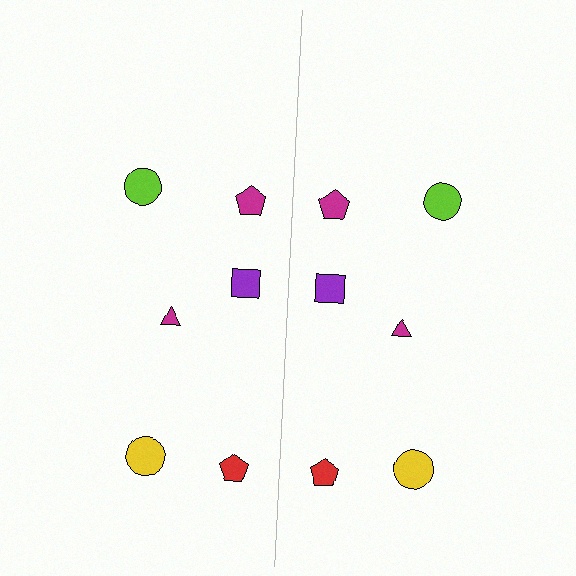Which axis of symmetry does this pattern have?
The pattern has a vertical axis of symmetry running through the center of the image.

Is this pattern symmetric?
Yes, this pattern has bilateral (reflection) symmetry.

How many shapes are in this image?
There are 12 shapes in this image.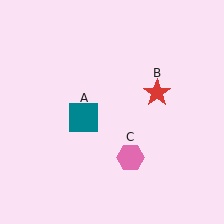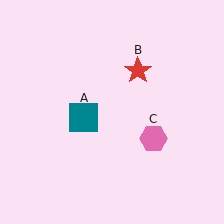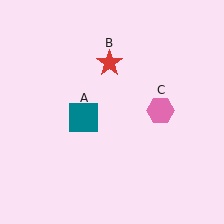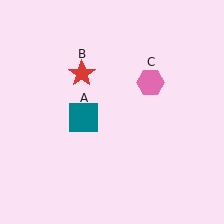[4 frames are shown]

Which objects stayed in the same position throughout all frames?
Teal square (object A) remained stationary.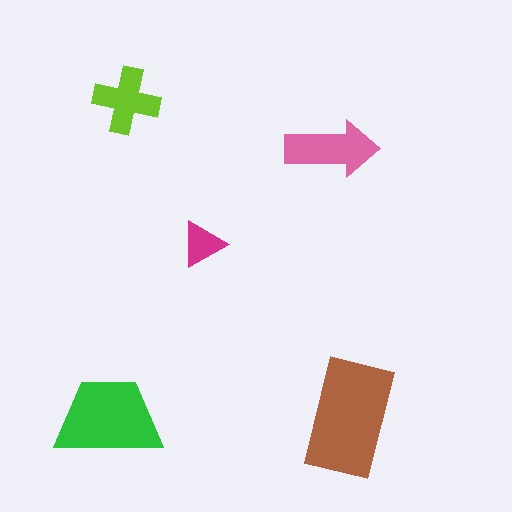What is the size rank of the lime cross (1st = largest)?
4th.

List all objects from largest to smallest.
The brown rectangle, the green trapezoid, the pink arrow, the lime cross, the magenta triangle.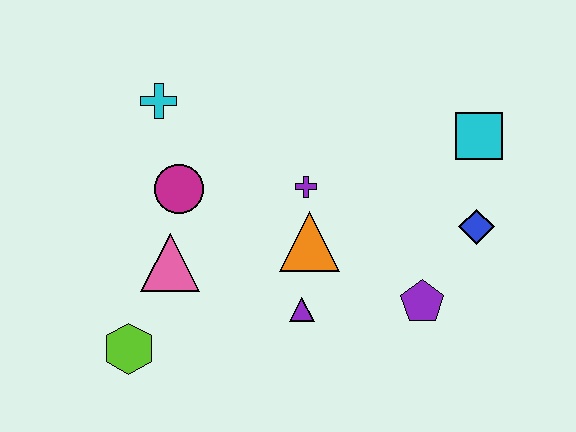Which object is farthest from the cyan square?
The lime hexagon is farthest from the cyan square.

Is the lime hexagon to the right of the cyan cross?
No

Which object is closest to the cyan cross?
The magenta circle is closest to the cyan cross.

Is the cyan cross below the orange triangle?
No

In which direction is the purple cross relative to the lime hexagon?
The purple cross is to the right of the lime hexagon.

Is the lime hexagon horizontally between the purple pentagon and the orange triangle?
No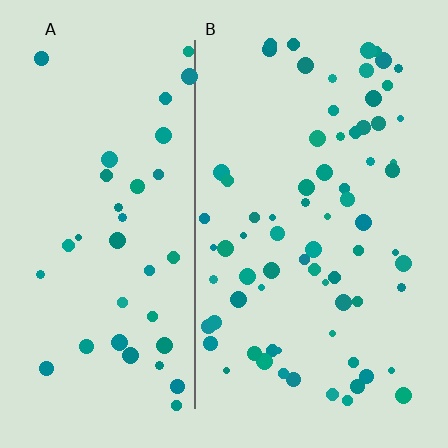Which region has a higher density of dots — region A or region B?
B (the right).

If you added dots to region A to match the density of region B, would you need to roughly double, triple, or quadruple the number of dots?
Approximately double.